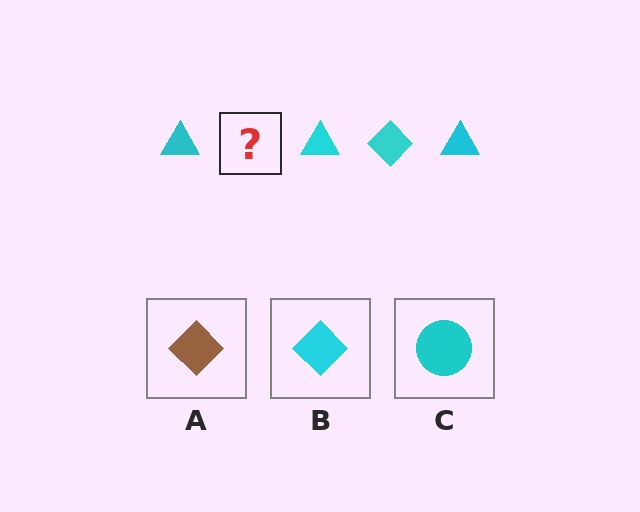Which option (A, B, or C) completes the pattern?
B.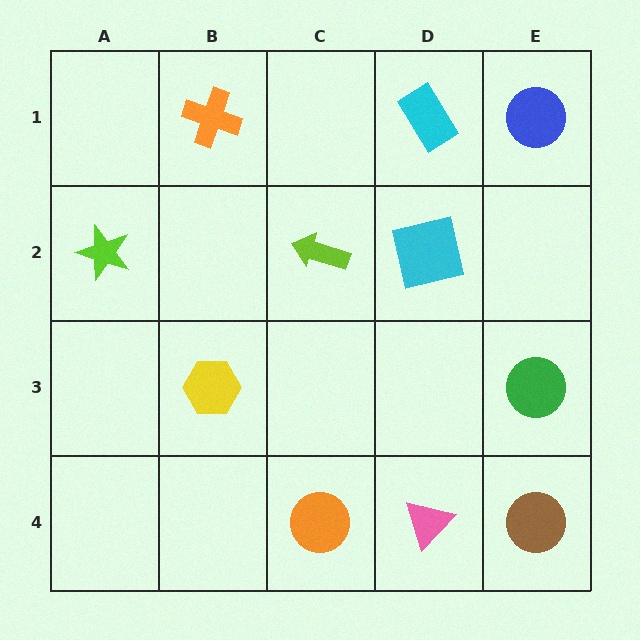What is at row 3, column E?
A green circle.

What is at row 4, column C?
An orange circle.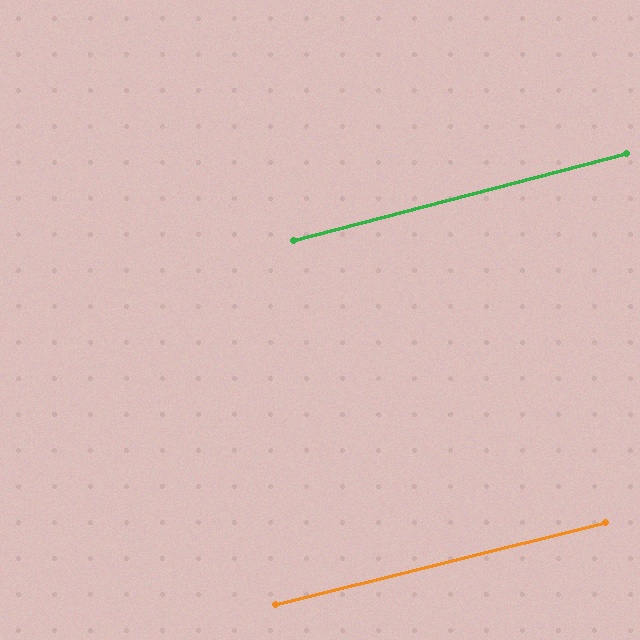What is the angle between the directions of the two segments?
Approximately 1 degree.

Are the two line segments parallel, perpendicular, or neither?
Parallel — their directions differ by only 0.7°.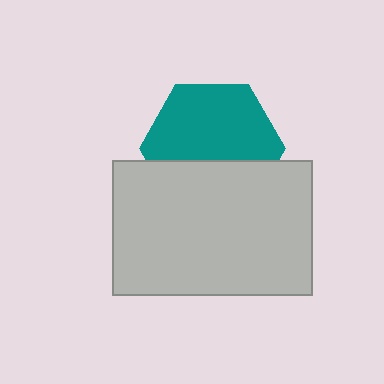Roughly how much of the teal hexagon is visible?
About half of it is visible (roughly 62%).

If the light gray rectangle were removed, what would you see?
You would see the complete teal hexagon.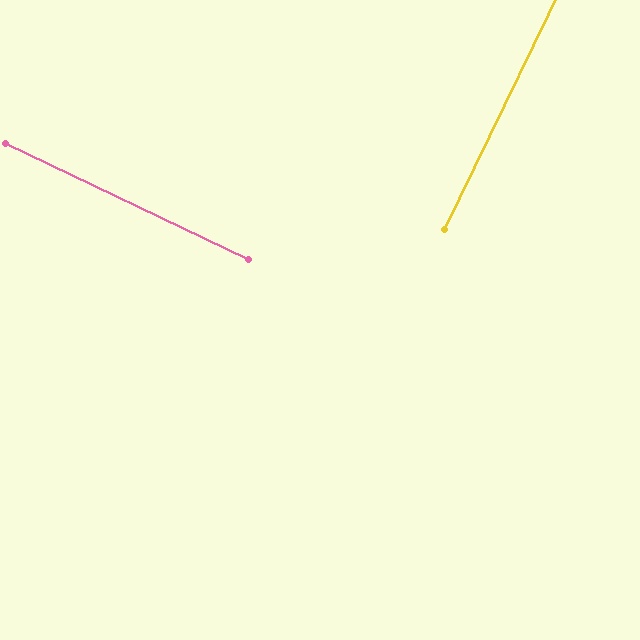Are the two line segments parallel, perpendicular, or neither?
Perpendicular — they meet at approximately 90°.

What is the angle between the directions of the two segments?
Approximately 90 degrees.